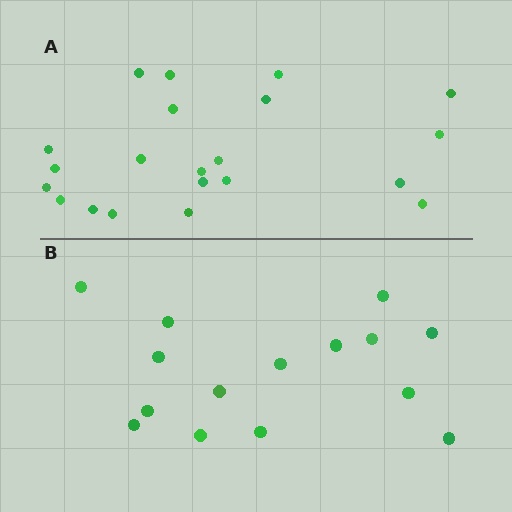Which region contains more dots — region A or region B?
Region A (the top region) has more dots.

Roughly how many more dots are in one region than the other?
Region A has about 6 more dots than region B.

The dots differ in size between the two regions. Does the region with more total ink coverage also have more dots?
No. Region B has more total ink coverage because its dots are larger, but region A actually contains more individual dots. Total area can be misleading — the number of items is what matters here.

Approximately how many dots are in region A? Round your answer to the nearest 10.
About 20 dots. (The exact count is 21, which rounds to 20.)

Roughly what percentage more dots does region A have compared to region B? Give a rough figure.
About 40% more.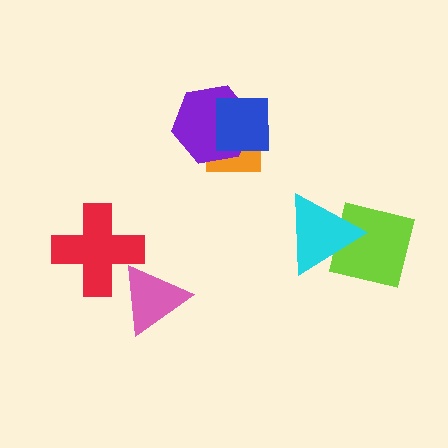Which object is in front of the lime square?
The cyan triangle is in front of the lime square.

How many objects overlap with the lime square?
1 object overlaps with the lime square.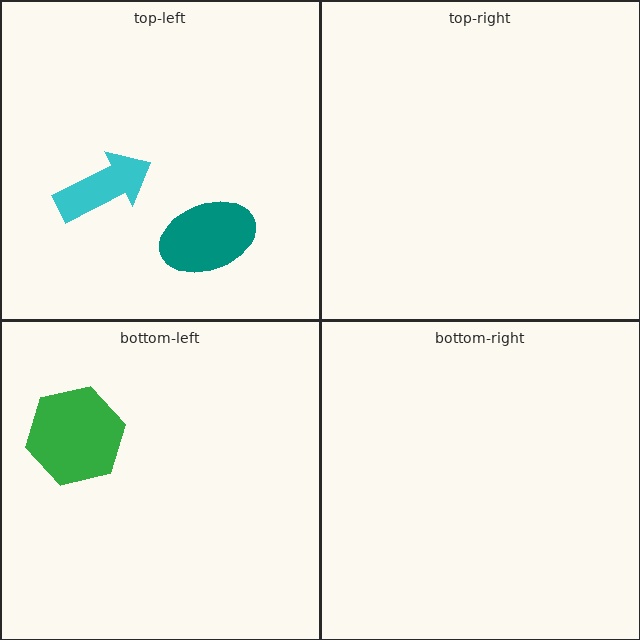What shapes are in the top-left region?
The teal ellipse, the cyan arrow.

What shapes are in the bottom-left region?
The green hexagon.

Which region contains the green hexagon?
The bottom-left region.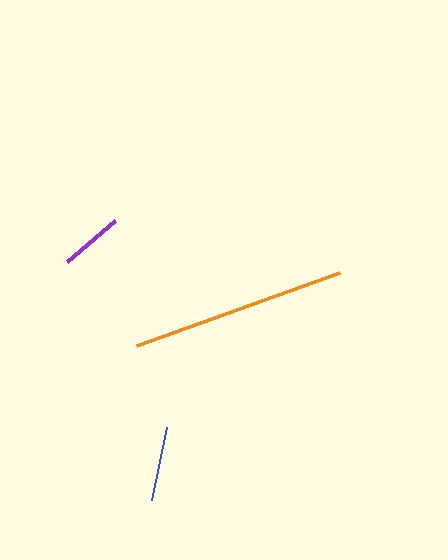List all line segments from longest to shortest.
From longest to shortest: orange, blue, purple.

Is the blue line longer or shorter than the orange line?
The orange line is longer than the blue line.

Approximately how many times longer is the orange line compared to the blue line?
The orange line is approximately 2.9 times the length of the blue line.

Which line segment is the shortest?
The purple line is the shortest at approximately 63 pixels.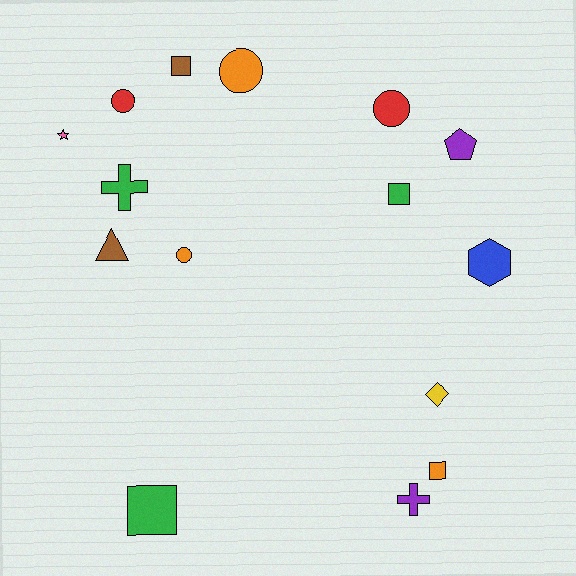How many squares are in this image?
There are 4 squares.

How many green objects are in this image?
There are 3 green objects.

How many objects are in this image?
There are 15 objects.